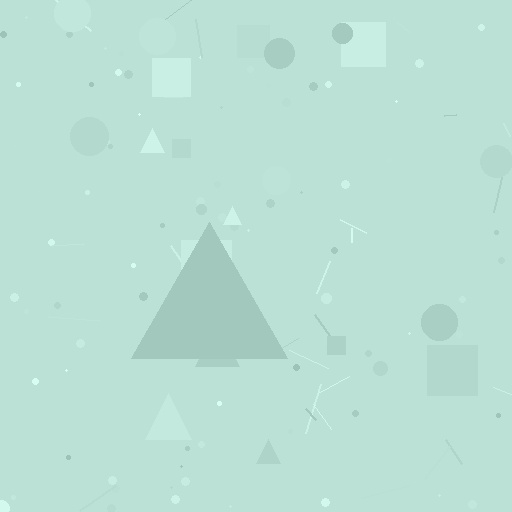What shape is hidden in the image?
A triangle is hidden in the image.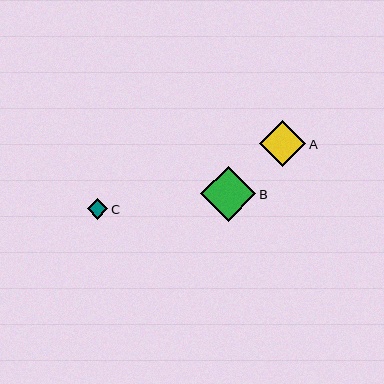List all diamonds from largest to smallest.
From largest to smallest: B, A, C.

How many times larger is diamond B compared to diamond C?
Diamond B is approximately 2.7 times the size of diamond C.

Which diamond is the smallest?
Diamond C is the smallest with a size of approximately 20 pixels.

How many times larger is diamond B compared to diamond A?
Diamond B is approximately 1.2 times the size of diamond A.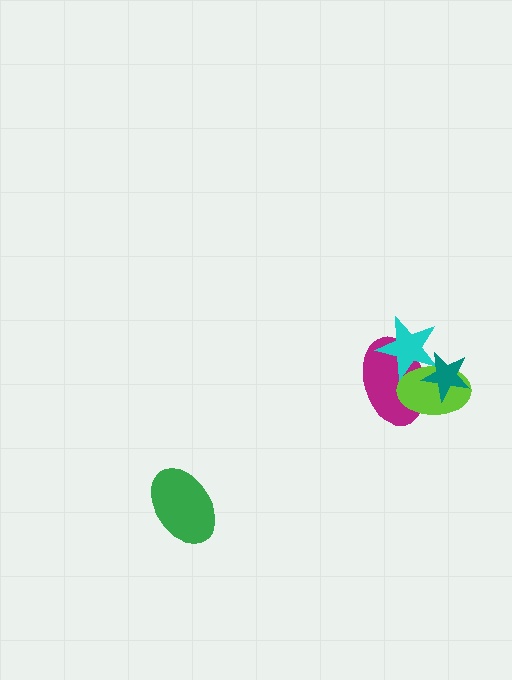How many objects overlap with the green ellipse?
0 objects overlap with the green ellipse.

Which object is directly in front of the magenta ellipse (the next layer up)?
The lime ellipse is directly in front of the magenta ellipse.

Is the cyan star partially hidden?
Yes, it is partially covered by another shape.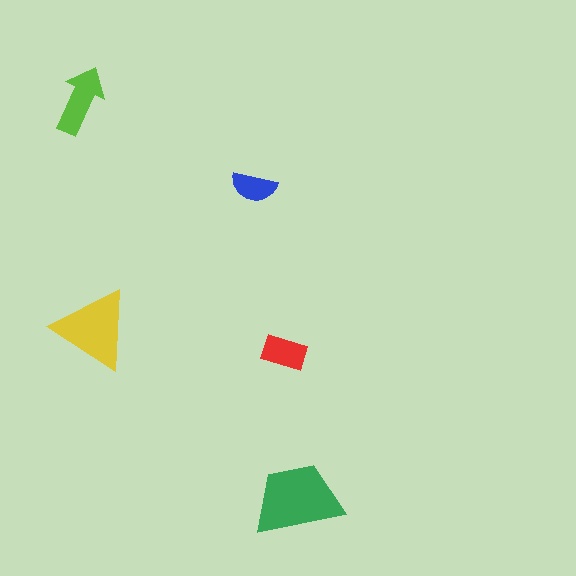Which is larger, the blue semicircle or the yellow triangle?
The yellow triangle.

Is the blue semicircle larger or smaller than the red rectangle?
Smaller.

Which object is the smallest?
The blue semicircle.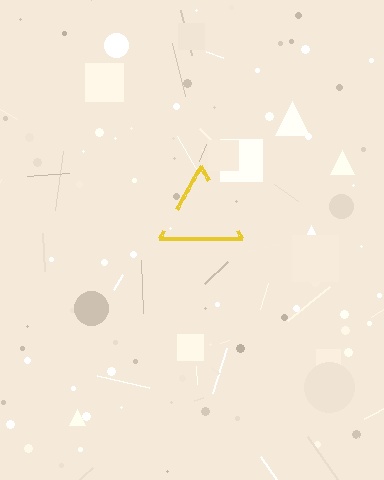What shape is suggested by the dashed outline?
The dashed outline suggests a triangle.